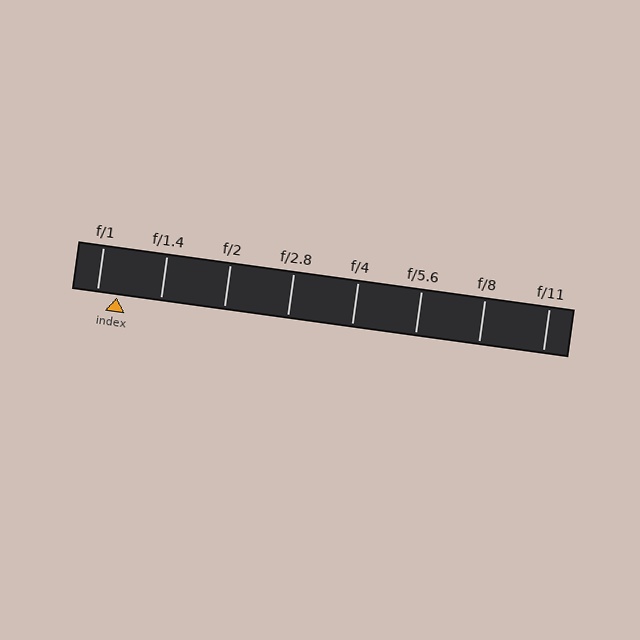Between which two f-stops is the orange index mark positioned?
The index mark is between f/1 and f/1.4.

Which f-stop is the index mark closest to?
The index mark is closest to f/1.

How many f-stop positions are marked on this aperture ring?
There are 8 f-stop positions marked.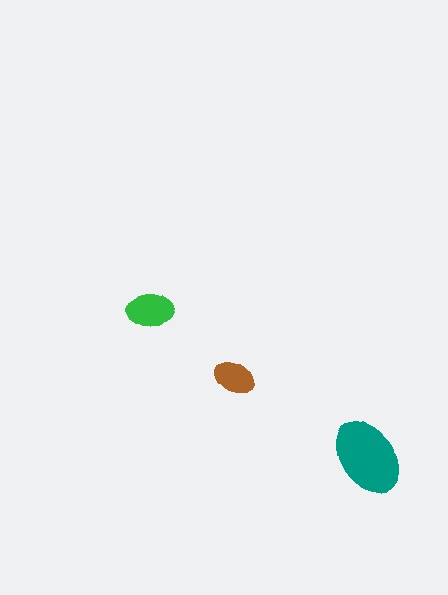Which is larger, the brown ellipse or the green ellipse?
The green one.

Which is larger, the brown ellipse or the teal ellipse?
The teal one.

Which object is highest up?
The green ellipse is topmost.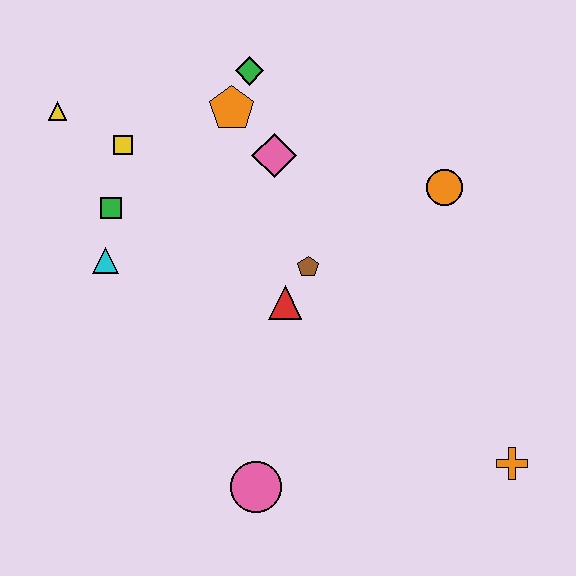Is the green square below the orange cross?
No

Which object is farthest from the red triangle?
The yellow triangle is farthest from the red triangle.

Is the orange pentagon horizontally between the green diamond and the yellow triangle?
Yes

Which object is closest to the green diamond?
The orange pentagon is closest to the green diamond.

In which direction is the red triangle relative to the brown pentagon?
The red triangle is below the brown pentagon.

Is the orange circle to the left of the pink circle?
No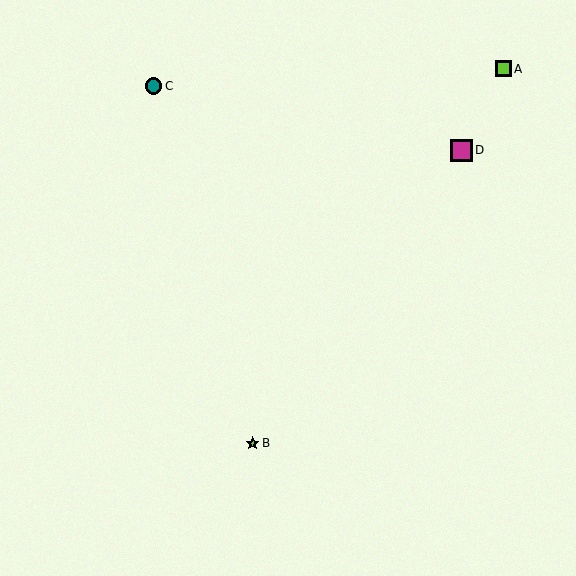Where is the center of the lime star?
The center of the lime star is at (253, 443).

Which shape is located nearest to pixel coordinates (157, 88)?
The teal circle (labeled C) at (154, 86) is nearest to that location.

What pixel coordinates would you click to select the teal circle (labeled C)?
Click at (154, 86) to select the teal circle C.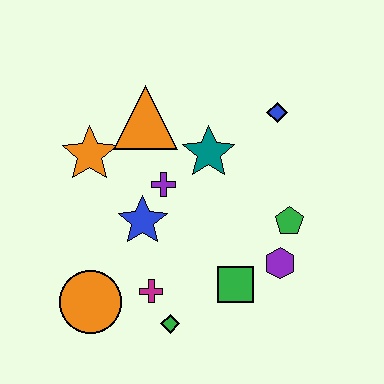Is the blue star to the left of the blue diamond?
Yes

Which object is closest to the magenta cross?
The green diamond is closest to the magenta cross.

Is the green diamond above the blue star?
No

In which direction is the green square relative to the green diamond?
The green square is to the right of the green diamond.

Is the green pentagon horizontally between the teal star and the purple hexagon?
No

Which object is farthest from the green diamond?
The blue diamond is farthest from the green diamond.